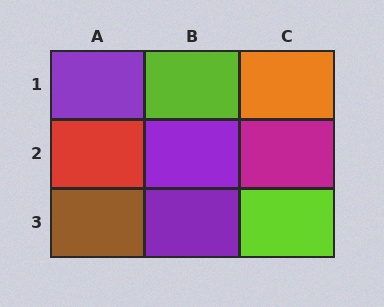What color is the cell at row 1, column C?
Orange.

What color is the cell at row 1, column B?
Lime.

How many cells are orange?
1 cell is orange.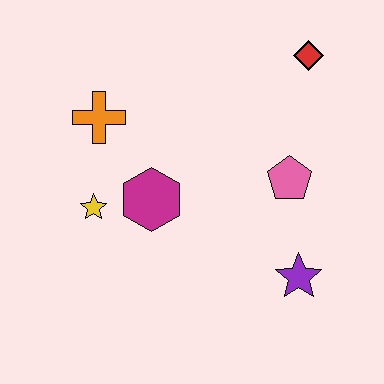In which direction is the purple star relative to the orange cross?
The purple star is to the right of the orange cross.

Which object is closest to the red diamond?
The pink pentagon is closest to the red diamond.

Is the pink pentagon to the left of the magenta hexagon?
No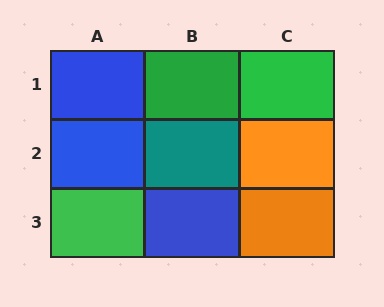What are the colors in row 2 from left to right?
Blue, teal, orange.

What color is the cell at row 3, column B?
Blue.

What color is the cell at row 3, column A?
Green.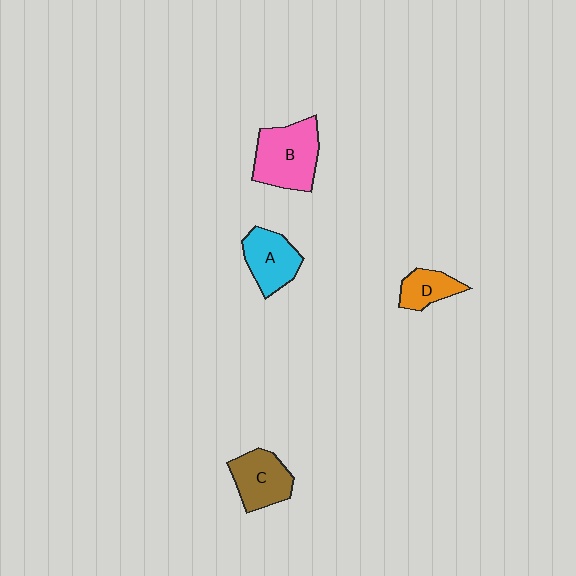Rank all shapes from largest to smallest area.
From largest to smallest: B (pink), C (brown), A (cyan), D (orange).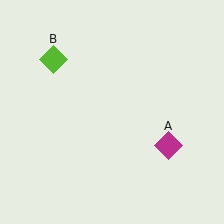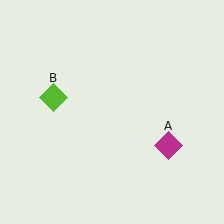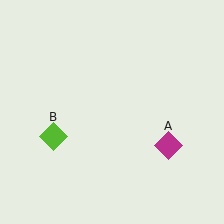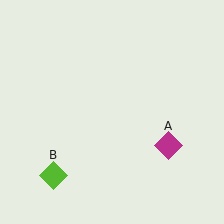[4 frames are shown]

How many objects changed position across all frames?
1 object changed position: lime diamond (object B).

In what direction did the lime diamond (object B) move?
The lime diamond (object B) moved down.